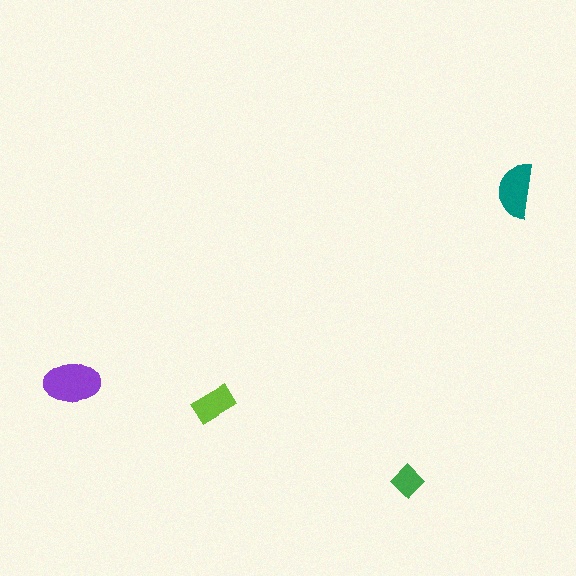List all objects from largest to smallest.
The purple ellipse, the teal semicircle, the lime rectangle, the green diamond.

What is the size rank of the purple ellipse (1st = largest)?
1st.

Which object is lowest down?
The green diamond is bottommost.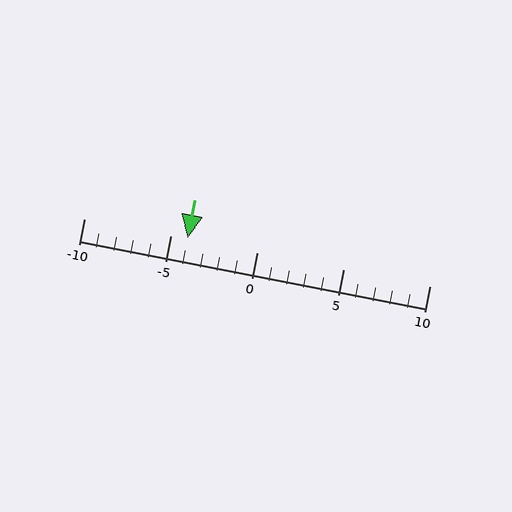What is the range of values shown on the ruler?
The ruler shows values from -10 to 10.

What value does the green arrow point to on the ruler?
The green arrow points to approximately -4.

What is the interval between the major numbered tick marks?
The major tick marks are spaced 5 units apart.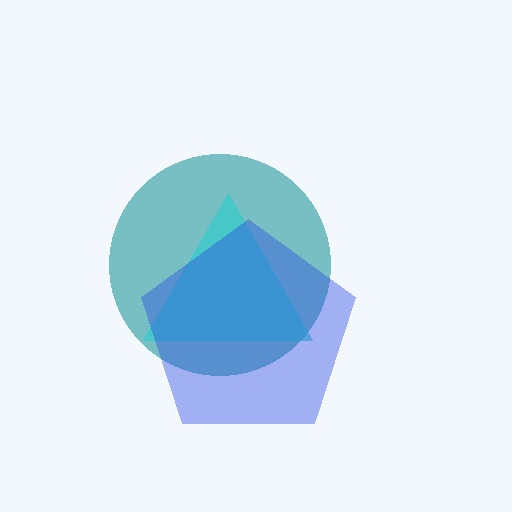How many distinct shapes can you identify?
There are 3 distinct shapes: a teal circle, a cyan triangle, a blue pentagon.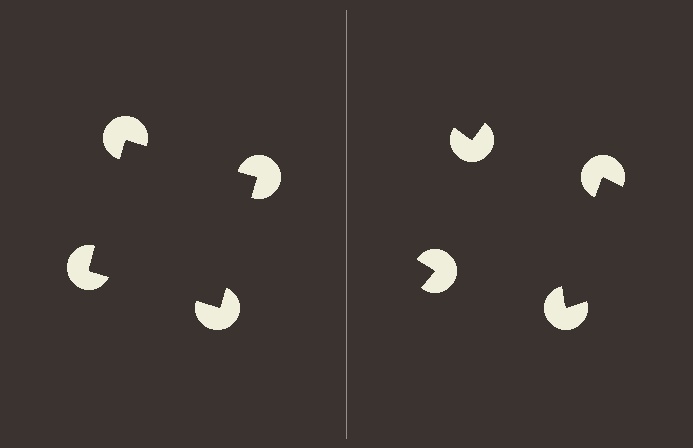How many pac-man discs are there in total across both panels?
8 — 4 on each side.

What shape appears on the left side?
An illusory square.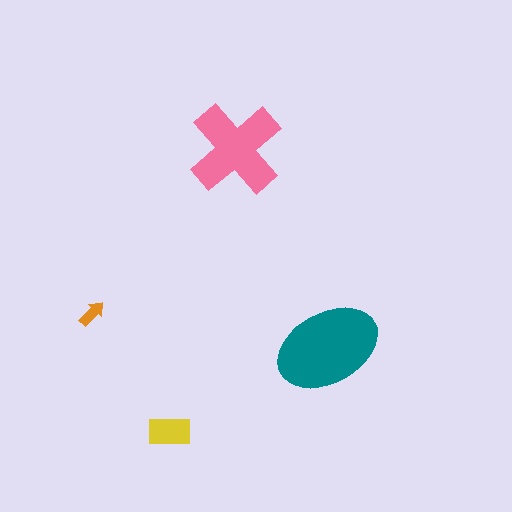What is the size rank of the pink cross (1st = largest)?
2nd.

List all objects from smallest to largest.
The orange arrow, the yellow rectangle, the pink cross, the teal ellipse.